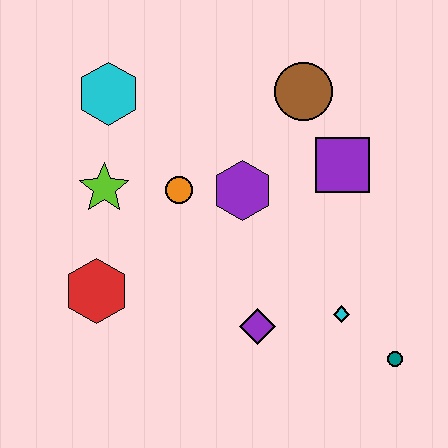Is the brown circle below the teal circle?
No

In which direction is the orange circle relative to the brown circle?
The orange circle is to the left of the brown circle.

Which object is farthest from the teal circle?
The cyan hexagon is farthest from the teal circle.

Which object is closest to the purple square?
The brown circle is closest to the purple square.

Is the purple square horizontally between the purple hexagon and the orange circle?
No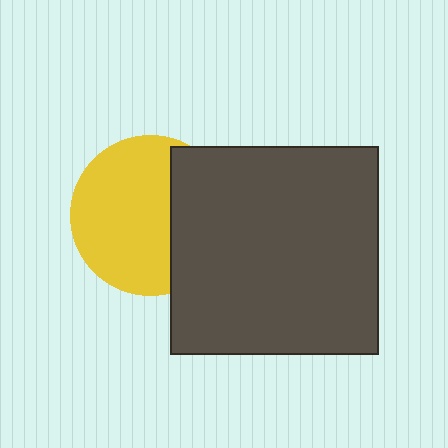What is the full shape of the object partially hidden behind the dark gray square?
The partially hidden object is a yellow circle.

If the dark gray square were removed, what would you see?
You would see the complete yellow circle.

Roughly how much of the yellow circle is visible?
Most of it is visible (roughly 65%).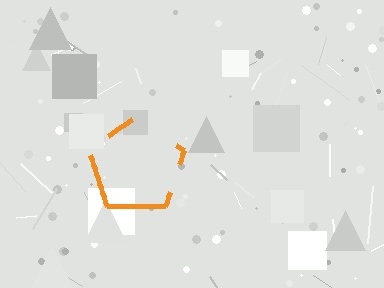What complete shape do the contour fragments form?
The contour fragments form a pentagon.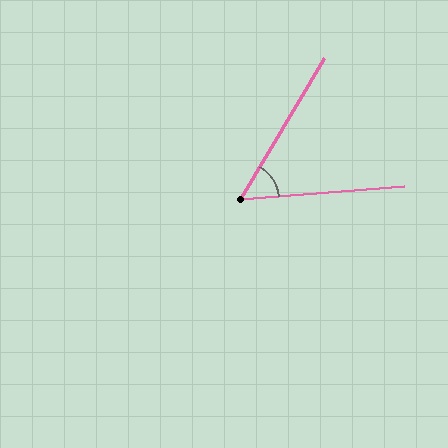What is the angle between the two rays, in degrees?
Approximately 55 degrees.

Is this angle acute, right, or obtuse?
It is acute.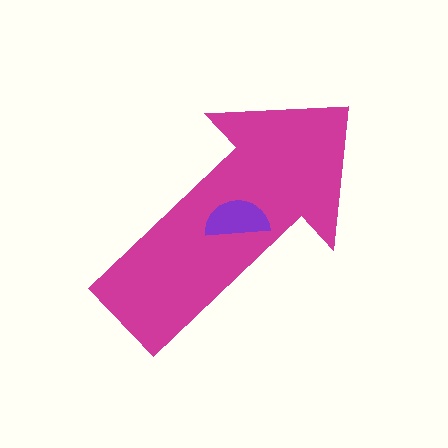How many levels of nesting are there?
2.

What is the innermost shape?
The purple semicircle.